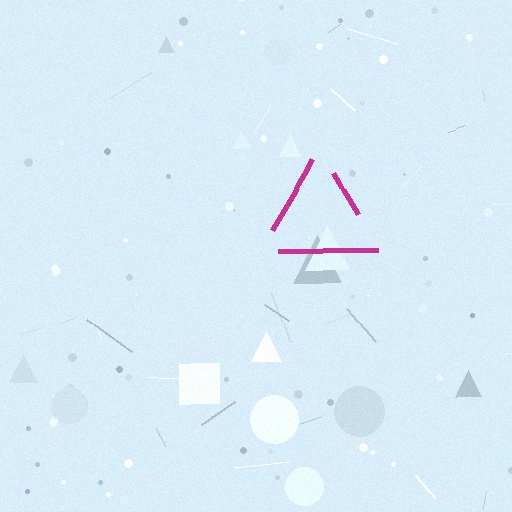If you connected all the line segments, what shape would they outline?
They would outline a triangle.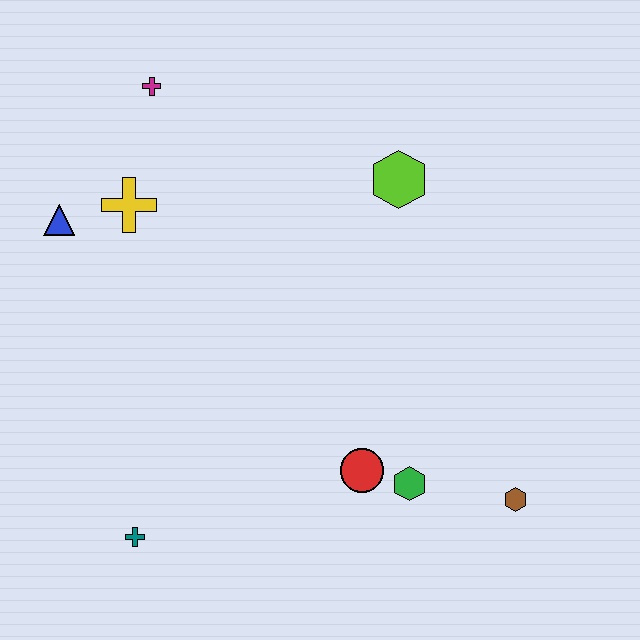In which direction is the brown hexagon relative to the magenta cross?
The brown hexagon is below the magenta cross.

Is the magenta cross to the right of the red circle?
No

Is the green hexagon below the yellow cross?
Yes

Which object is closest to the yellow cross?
The blue triangle is closest to the yellow cross.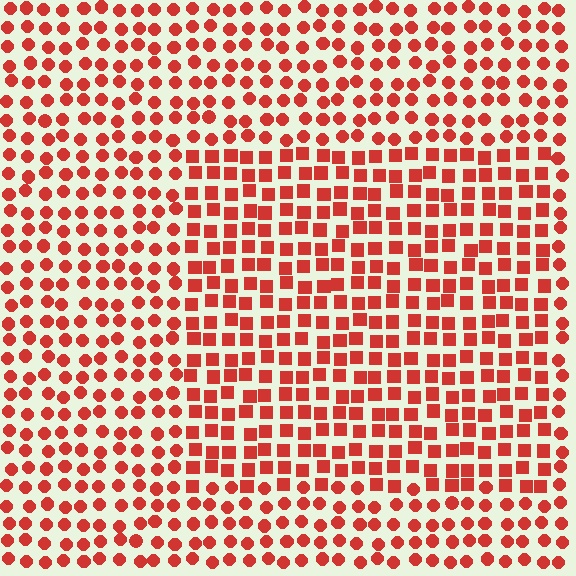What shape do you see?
I see a rectangle.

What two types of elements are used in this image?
The image uses squares inside the rectangle region and circles outside it.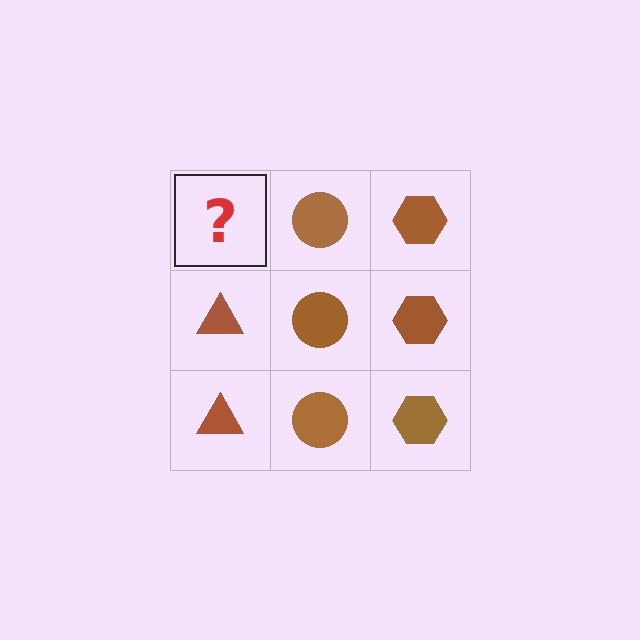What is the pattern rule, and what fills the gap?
The rule is that each column has a consistent shape. The gap should be filled with a brown triangle.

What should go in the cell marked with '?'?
The missing cell should contain a brown triangle.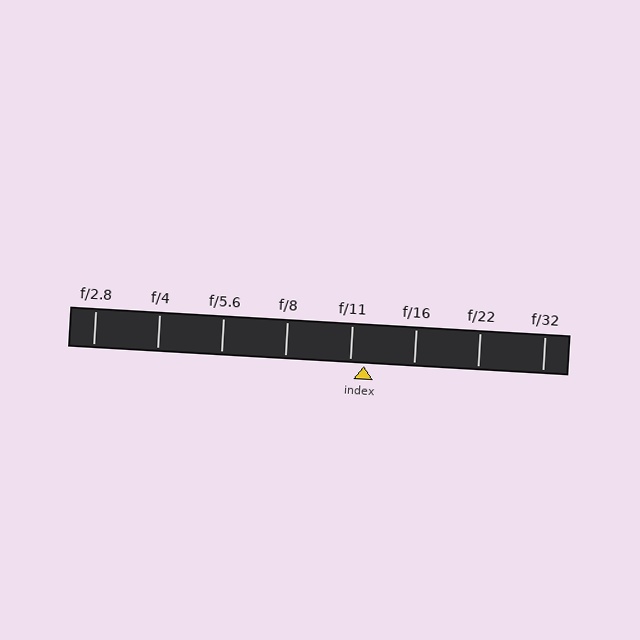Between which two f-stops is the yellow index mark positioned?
The index mark is between f/11 and f/16.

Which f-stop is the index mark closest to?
The index mark is closest to f/11.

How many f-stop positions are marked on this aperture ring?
There are 8 f-stop positions marked.